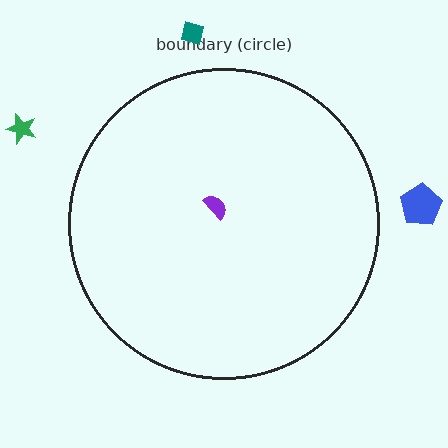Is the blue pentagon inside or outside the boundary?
Outside.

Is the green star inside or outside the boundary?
Outside.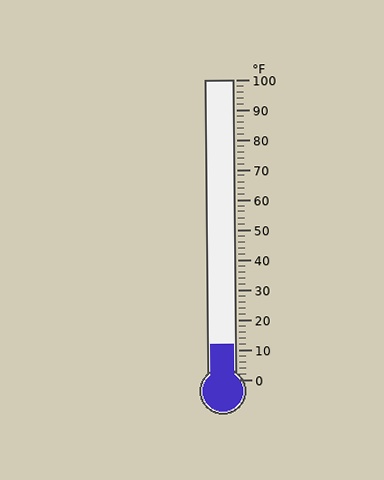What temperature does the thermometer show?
The thermometer shows approximately 12°F.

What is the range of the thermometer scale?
The thermometer scale ranges from 0°F to 100°F.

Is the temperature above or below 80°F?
The temperature is below 80°F.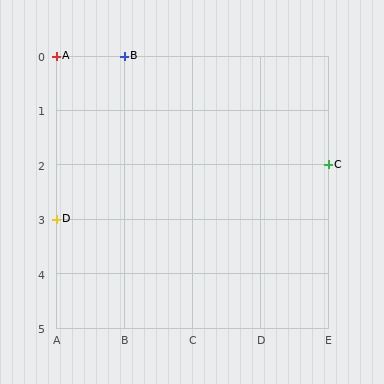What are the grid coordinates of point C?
Point C is at grid coordinates (E, 2).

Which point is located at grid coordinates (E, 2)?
Point C is at (E, 2).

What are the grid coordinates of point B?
Point B is at grid coordinates (B, 0).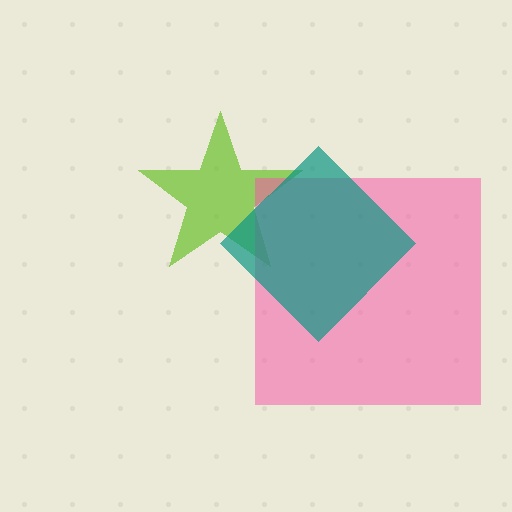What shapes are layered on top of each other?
The layered shapes are: a lime star, a pink square, a teal diamond.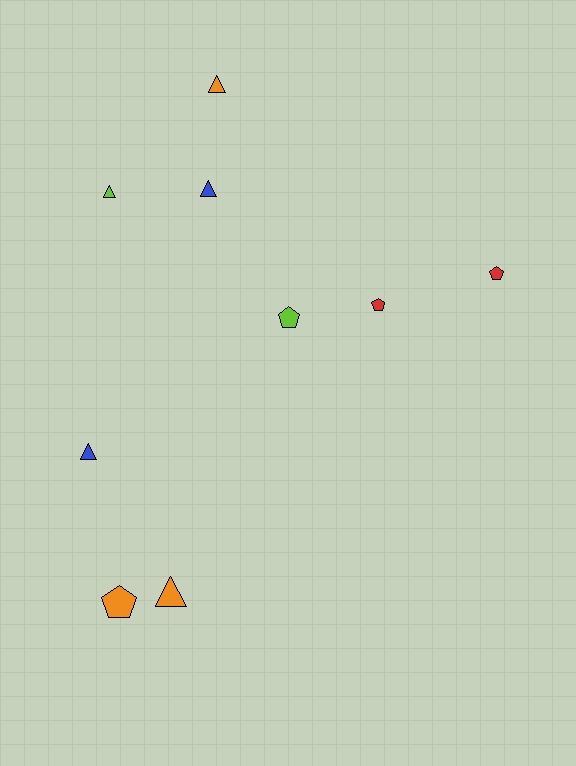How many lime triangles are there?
There is 1 lime triangle.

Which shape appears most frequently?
Triangle, with 5 objects.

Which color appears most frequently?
Orange, with 3 objects.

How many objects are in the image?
There are 9 objects.